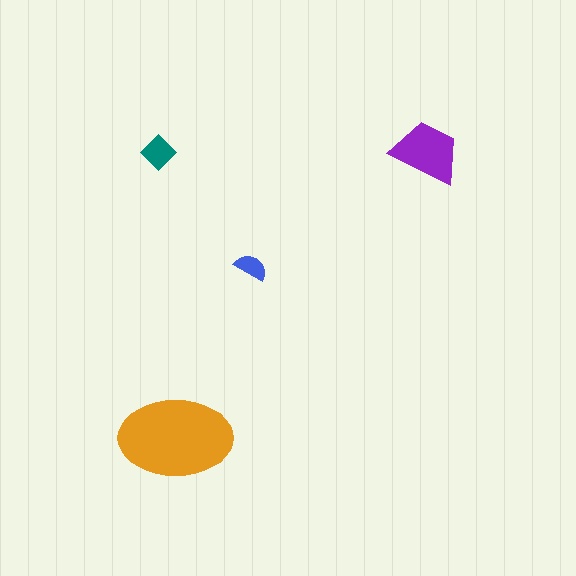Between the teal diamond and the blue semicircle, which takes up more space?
The teal diamond.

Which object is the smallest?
The blue semicircle.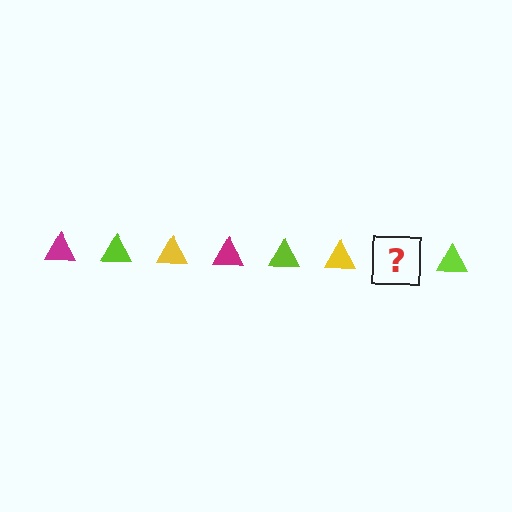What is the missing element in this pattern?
The missing element is a magenta triangle.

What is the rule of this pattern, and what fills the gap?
The rule is that the pattern cycles through magenta, lime, yellow triangles. The gap should be filled with a magenta triangle.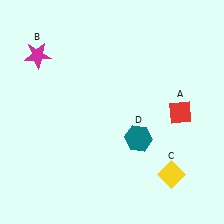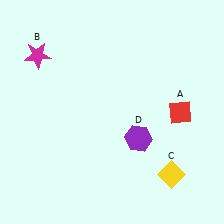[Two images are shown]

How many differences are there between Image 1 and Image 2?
There is 1 difference between the two images.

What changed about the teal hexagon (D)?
In Image 1, D is teal. In Image 2, it changed to purple.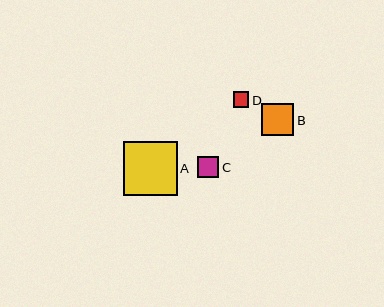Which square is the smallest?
Square D is the smallest with a size of approximately 16 pixels.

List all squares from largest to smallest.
From largest to smallest: A, B, C, D.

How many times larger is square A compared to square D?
Square A is approximately 3.4 times the size of square D.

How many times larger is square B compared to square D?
Square B is approximately 2.1 times the size of square D.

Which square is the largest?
Square A is the largest with a size of approximately 54 pixels.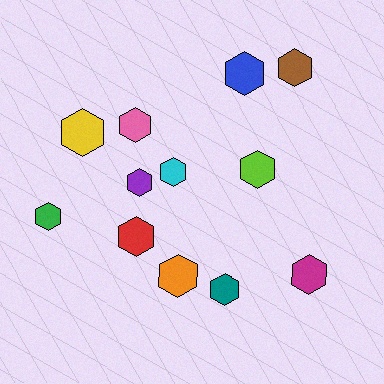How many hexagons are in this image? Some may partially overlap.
There are 12 hexagons.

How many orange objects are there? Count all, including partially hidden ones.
There is 1 orange object.